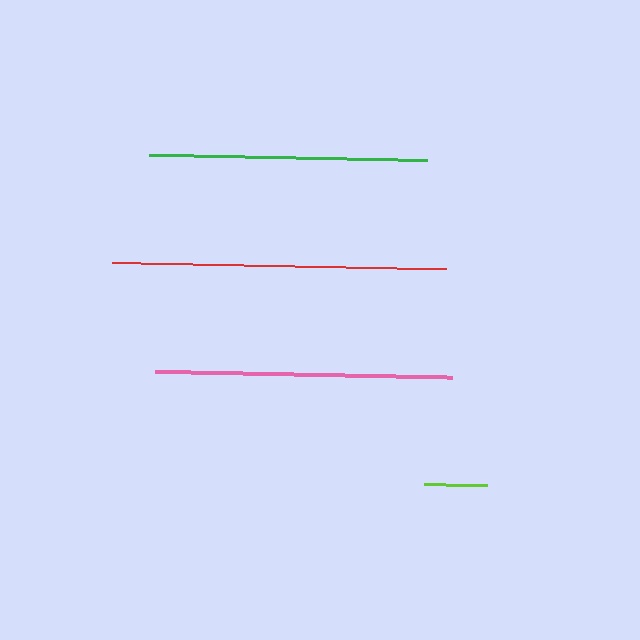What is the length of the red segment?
The red segment is approximately 334 pixels long.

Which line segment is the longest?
The red line is the longest at approximately 334 pixels.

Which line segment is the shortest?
The lime line is the shortest at approximately 63 pixels.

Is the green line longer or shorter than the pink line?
The pink line is longer than the green line.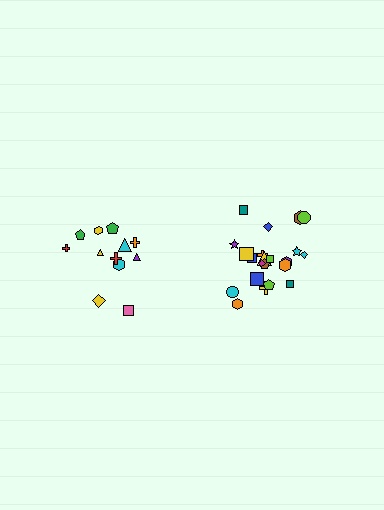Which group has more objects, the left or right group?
The right group.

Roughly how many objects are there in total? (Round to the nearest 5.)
Roughly 35 objects in total.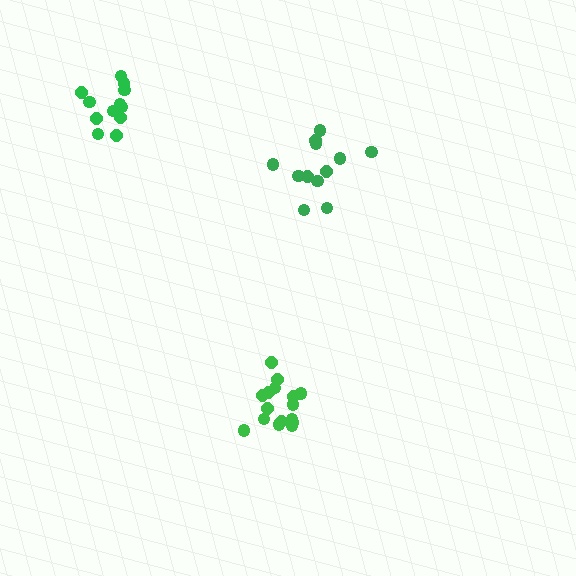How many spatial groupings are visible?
There are 3 spatial groupings.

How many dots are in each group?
Group 1: 12 dots, Group 2: 16 dots, Group 3: 13 dots (41 total).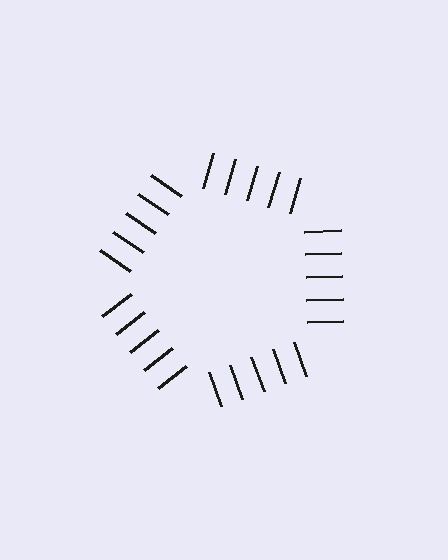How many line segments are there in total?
25 — 5 along each of the 5 edges.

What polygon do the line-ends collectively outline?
An illusory pentagon — the line segments terminate on its edges but no continuous stroke is drawn.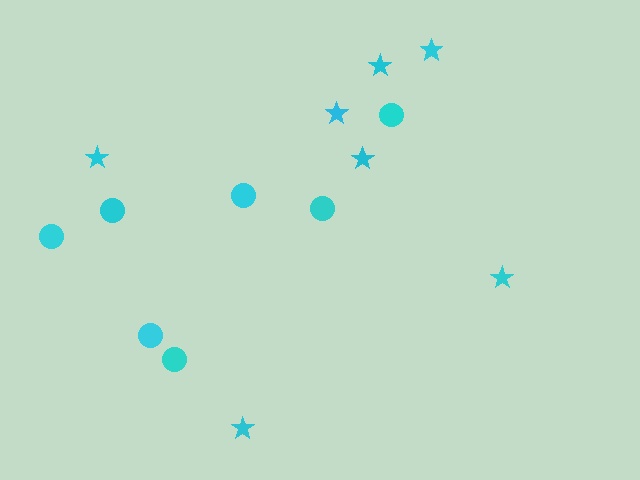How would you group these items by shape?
There are 2 groups: one group of stars (7) and one group of circles (7).